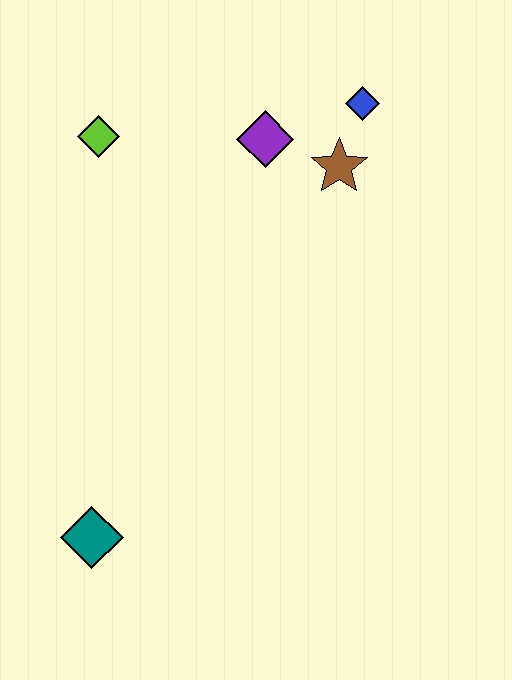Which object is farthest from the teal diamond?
The blue diamond is farthest from the teal diamond.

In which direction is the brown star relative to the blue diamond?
The brown star is below the blue diamond.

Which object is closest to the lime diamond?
The purple diamond is closest to the lime diamond.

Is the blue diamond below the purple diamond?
No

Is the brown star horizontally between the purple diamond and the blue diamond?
Yes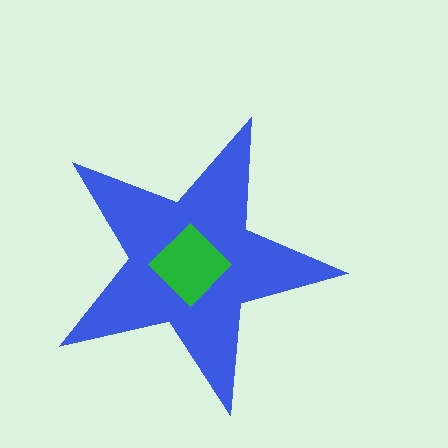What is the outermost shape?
The blue star.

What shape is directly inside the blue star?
The green diamond.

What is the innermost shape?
The green diamond.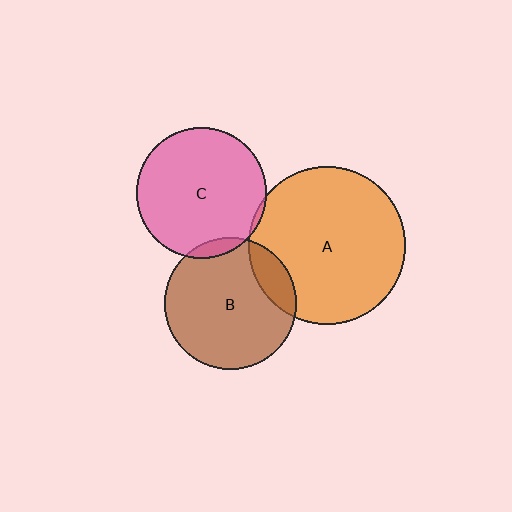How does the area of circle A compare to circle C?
Approximately 1.5 times.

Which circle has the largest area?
Circle A (orange).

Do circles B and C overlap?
Yes.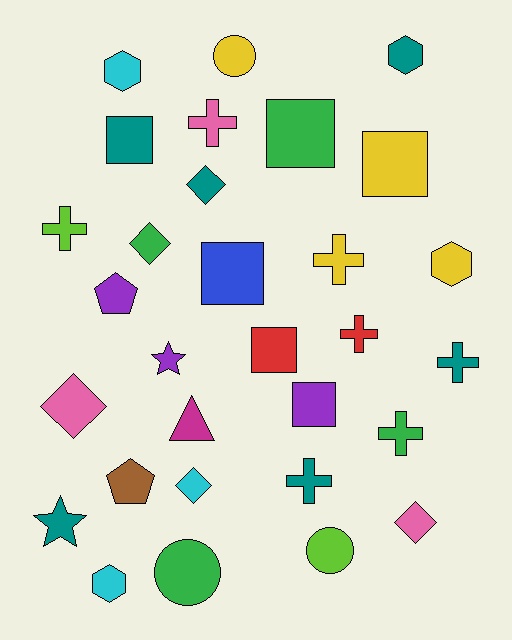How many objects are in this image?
There are 30 objects.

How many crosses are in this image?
There are 7 crosses.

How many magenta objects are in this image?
There is 1 magenta object.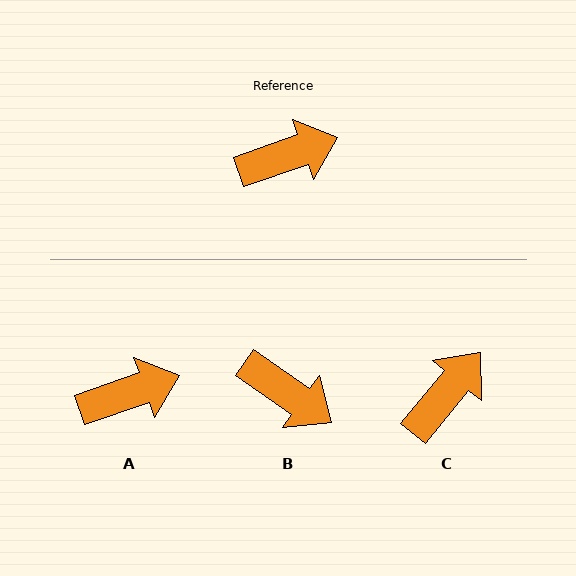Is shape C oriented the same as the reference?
No, it is off by about 31 degrees.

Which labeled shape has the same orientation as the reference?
A.